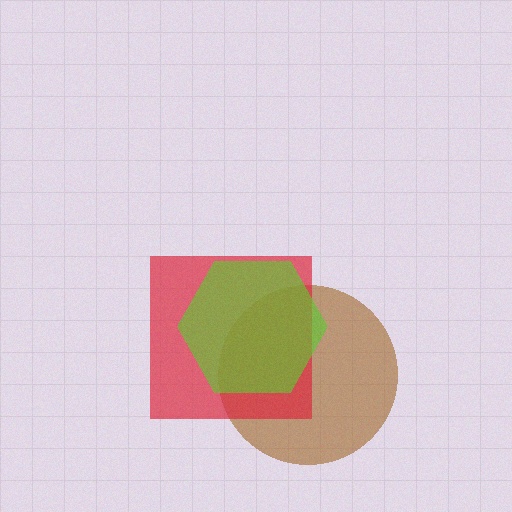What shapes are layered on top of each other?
The layered shapes are: a brown circle, a red square, a lime hexagon.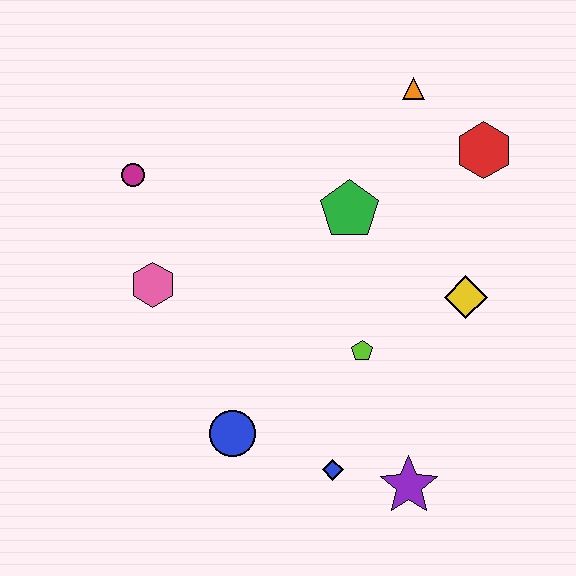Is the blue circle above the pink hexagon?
No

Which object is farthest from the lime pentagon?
The magenta circle is farthest from the lime pentagon.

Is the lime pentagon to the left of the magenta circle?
No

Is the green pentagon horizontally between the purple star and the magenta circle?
Yes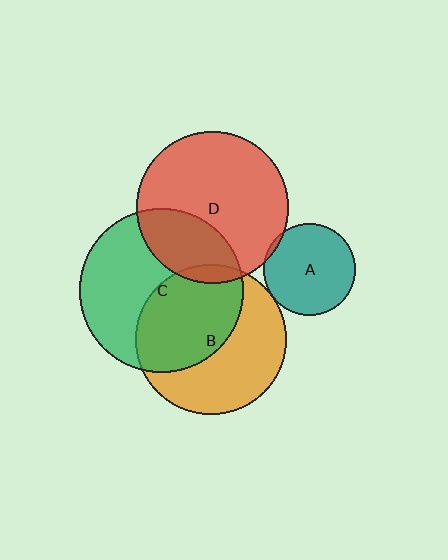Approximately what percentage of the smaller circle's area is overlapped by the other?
Approximately 5%.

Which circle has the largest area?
Circle C (green).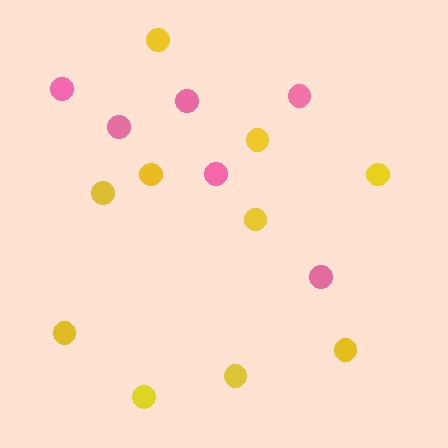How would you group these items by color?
There are 2 groups: one group of yellow circles (10) and one group of pink circles (6).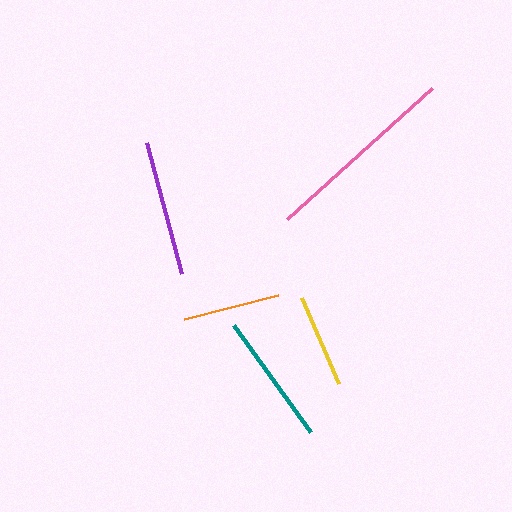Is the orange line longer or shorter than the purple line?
The purple line is longer than the orange line.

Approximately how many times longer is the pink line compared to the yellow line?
The pink line is approximately 2.1 times the length of the yellow line.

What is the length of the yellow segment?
The yellow segment is approximately 93 pixels long.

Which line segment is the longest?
The pink line is the longest at approximately 195 pixels.